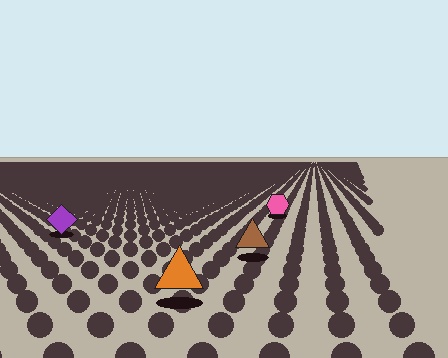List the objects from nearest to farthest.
From nearest to farthest: the orange triangle, the brown triangle, the purple diamond, the pink hexagon.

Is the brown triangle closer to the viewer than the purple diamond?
Yes. The brown triangle is closer — you can tell from the texture gradient: the ground texture is coarser near it.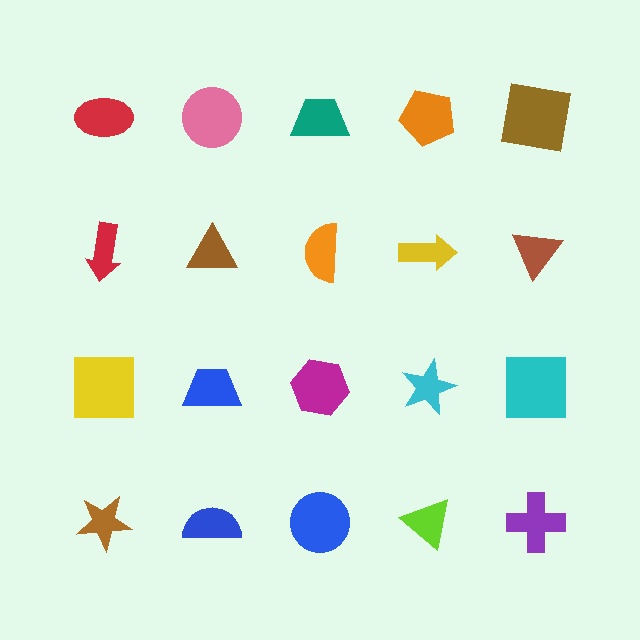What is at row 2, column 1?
A red arrow.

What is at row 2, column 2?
A brown triangle.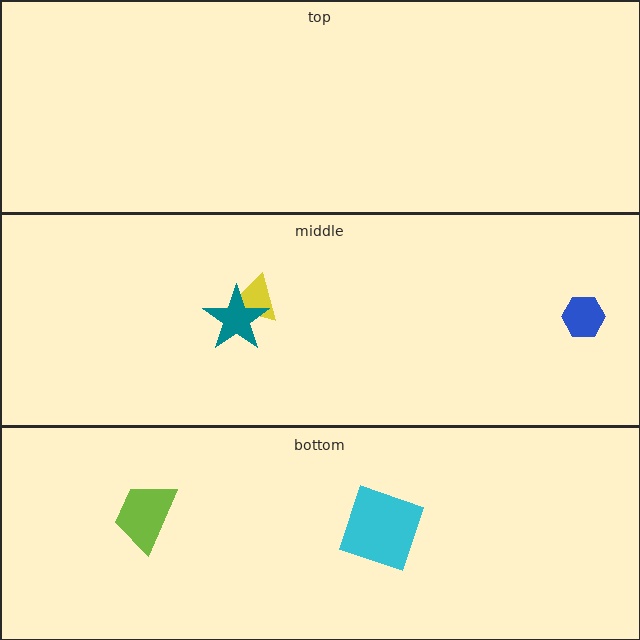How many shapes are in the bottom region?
2.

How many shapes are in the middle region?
3.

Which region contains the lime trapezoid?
The bottom region.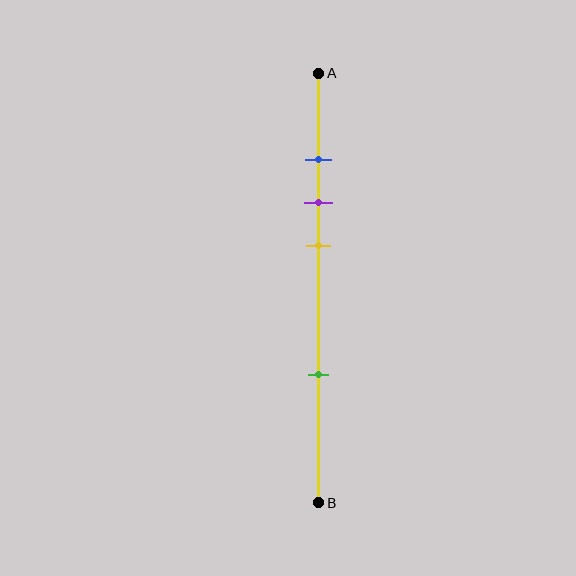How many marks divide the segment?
There are 4 marks dividing the segment.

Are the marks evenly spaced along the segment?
No, the marks are not evenly spaced.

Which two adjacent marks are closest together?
The blue and purple marks are the closest adjacent pair.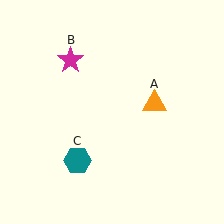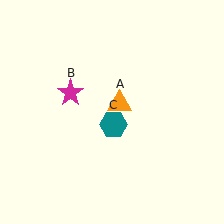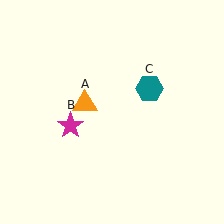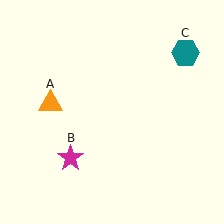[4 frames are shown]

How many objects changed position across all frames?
3 objects changed position: orange triangle (object A), magenta star (object B), teal hexagon (object C).